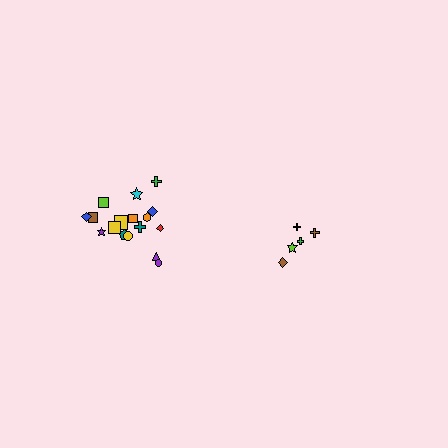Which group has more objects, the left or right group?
The left group.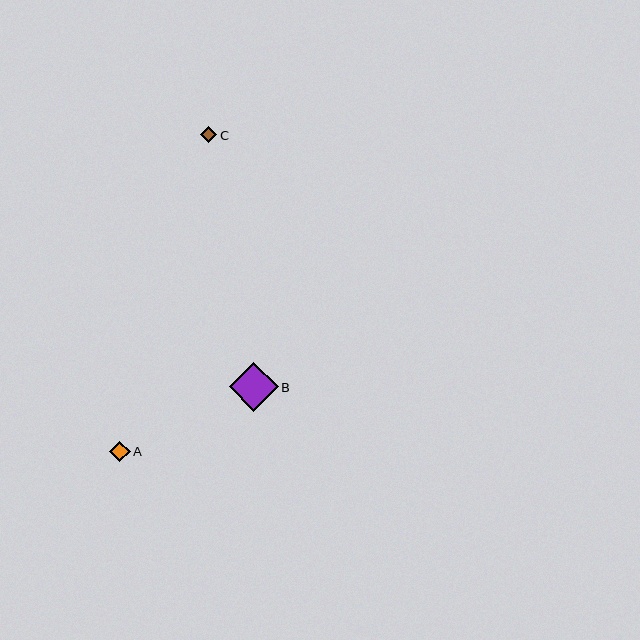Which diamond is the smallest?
Diamond C is the smallest with a size of approximately 16 pixels.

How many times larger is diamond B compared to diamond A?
Diamond B is approximately 2.4 times the size of diamond A.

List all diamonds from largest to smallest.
From largest to smallest: B, A, C.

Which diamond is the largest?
Diamond B is the largest with a size of approximately 49 pixels.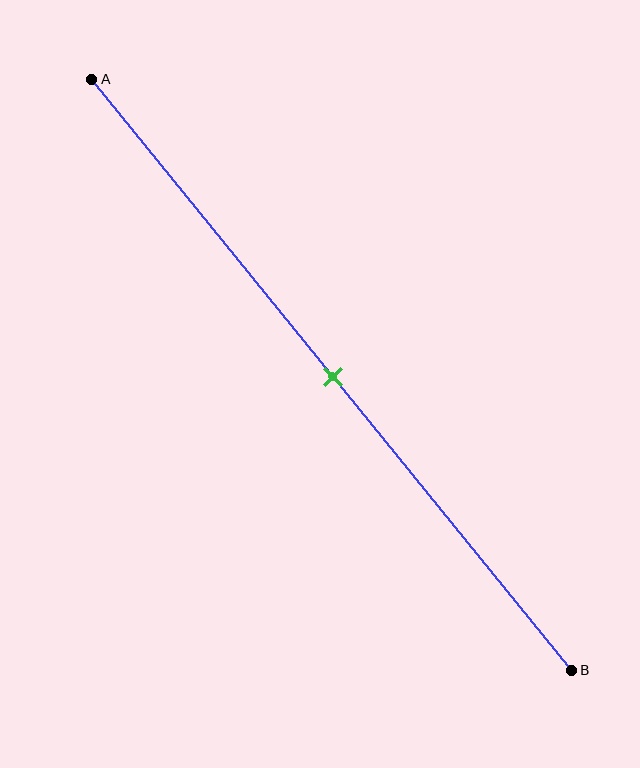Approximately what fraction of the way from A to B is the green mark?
The green mark is approximately 50% of the way from A to B.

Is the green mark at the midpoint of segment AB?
Yes, the mark is approximately at the midpoint.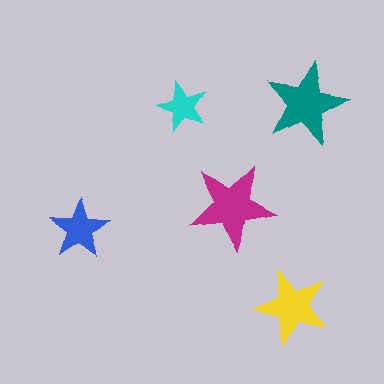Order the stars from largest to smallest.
the magenta one, the teal one, the yellow one, the blue one, the cyan one.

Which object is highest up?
The teal star is topmost.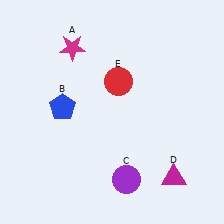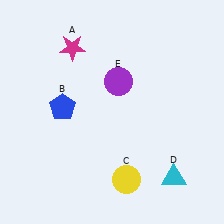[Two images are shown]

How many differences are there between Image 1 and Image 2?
There are 3 differences between the two images.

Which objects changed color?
C changed from purple to yellow. D changed from magenta to cyan. E changed from red to purple.